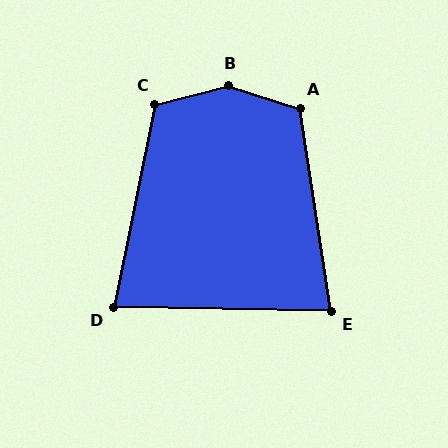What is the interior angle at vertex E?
Approximately 80 degrees (acute).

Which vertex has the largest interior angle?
B, at approximately 148 degrees.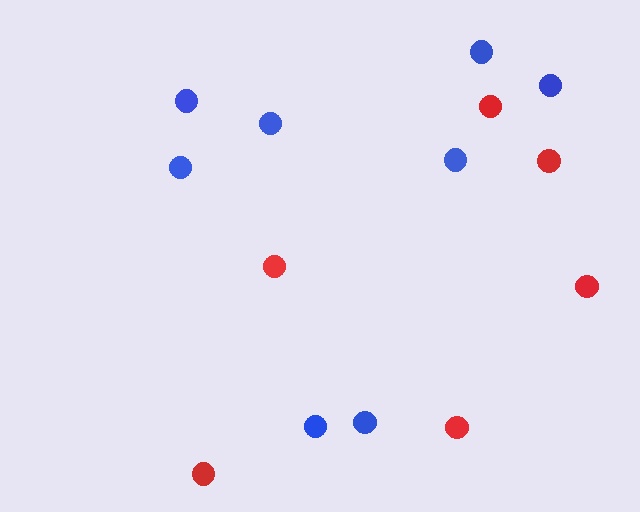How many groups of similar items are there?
There are 2 groups: one group of red circles (6) and one group of blue circles (8).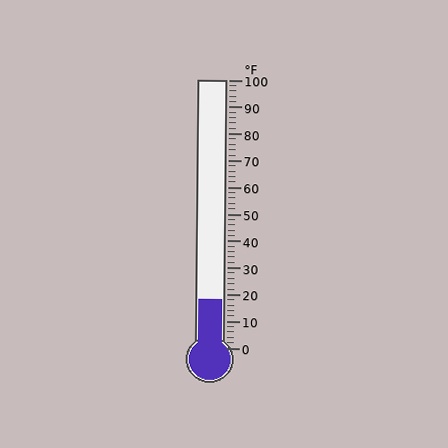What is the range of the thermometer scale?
The thermometer scale ranges from 0°F to 100°F.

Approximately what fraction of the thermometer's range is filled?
The thermometer is filled to approximately 20% of its range.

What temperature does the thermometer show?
The thermometer shows approximately 18°F.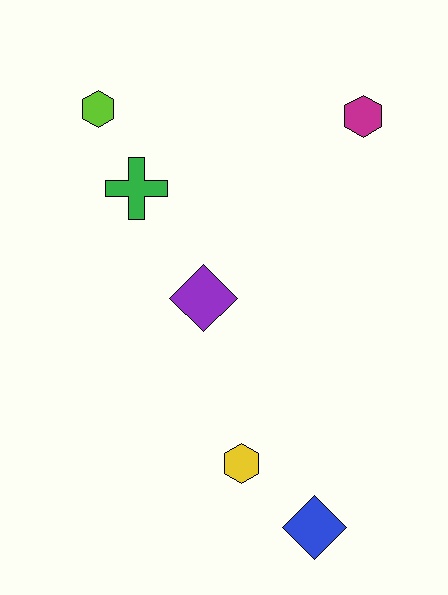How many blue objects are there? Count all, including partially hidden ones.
There is 1 blue object.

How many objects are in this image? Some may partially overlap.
There are 6 objects.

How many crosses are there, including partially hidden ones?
There is 1 cross.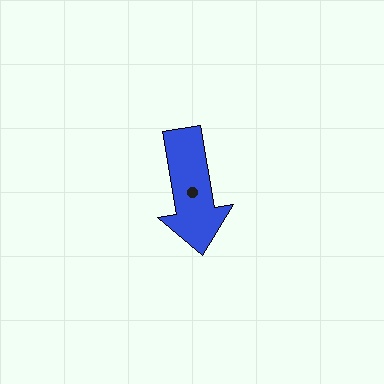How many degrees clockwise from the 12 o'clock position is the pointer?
Approximately 170 degrees.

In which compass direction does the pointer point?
South.